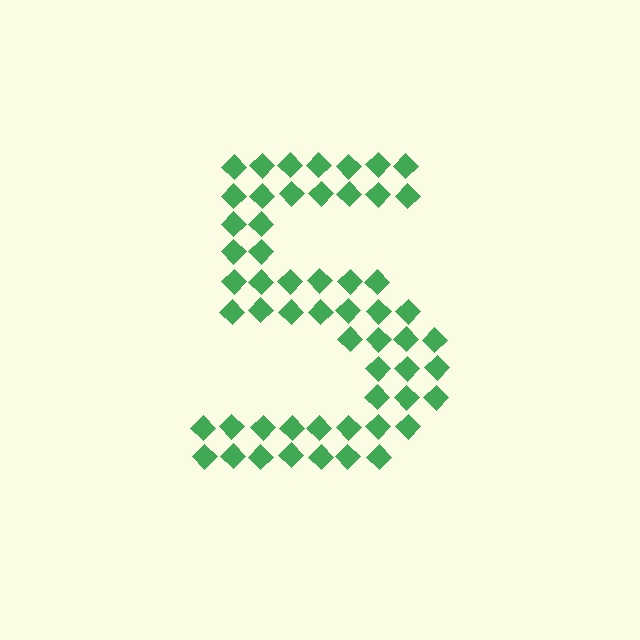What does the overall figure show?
The overall figure shows the digit 5.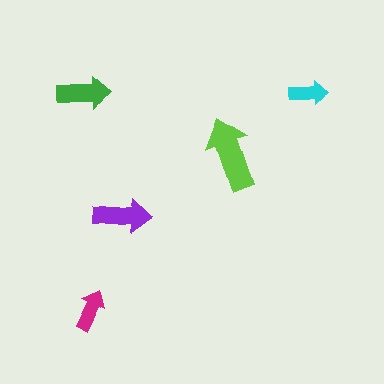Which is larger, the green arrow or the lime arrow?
The lime one.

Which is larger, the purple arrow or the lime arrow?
The lime one.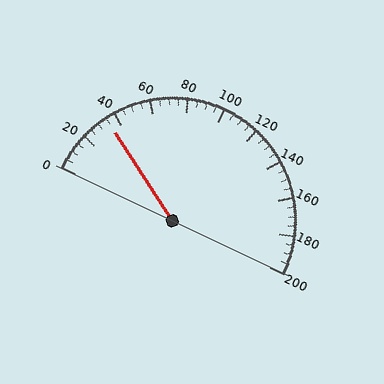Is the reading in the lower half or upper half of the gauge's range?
The reading is in the lower half of the range (0 to 200).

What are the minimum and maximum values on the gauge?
The gauge ranges from 0 to 200.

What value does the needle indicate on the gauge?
The needle indicates approximately 35.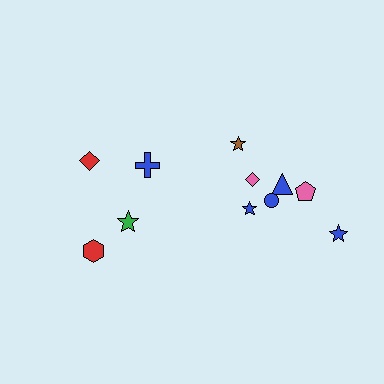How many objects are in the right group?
There are 7 objects.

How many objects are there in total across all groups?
There are 11 objects.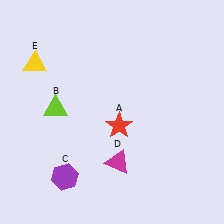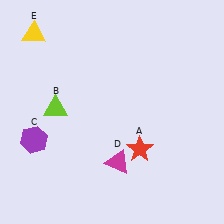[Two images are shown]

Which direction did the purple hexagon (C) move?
The purple hexagon (C) moved up.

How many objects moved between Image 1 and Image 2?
3 objects moved between the two images.